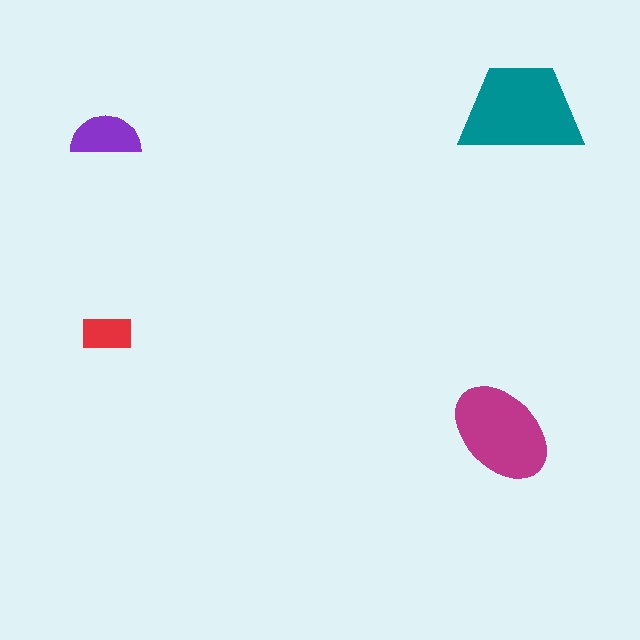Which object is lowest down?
The magenta ellipse is bottommost.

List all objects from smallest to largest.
The red rectangle, the purple semicircle, the magenta ellipse, the teal trapezoid.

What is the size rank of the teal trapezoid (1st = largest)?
1st.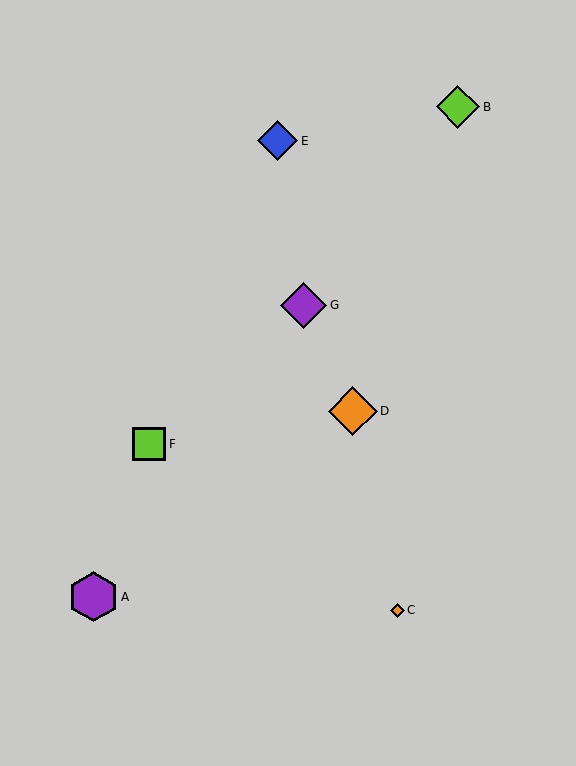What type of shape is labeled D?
Shape D is an orange diamond.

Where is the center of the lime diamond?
The center of the lime diamond is at (458, 107).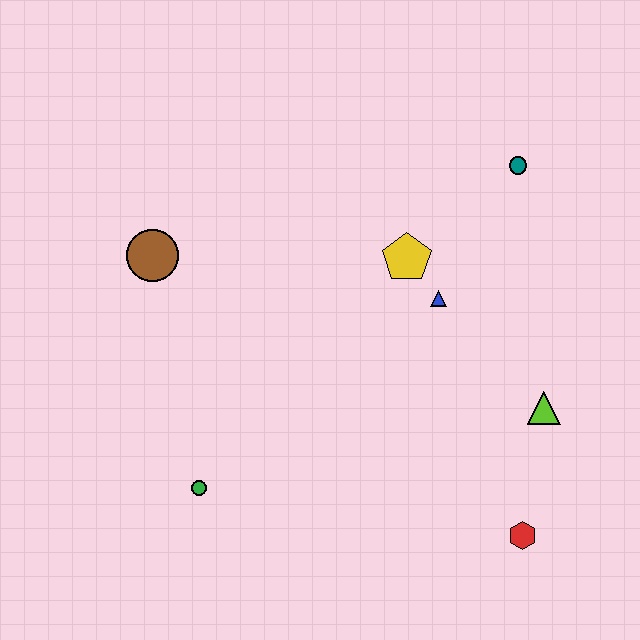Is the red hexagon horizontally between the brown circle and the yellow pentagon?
No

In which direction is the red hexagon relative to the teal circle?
The red hexagon is below the teal circle.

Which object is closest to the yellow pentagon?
The blue triangle is closest to the yellow pentagon.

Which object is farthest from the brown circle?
The red hexagon is farthest from the brown circle.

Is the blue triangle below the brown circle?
Yes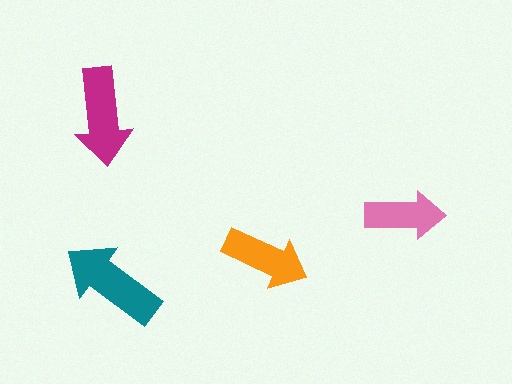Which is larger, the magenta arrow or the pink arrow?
The magenta one.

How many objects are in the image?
There are 4 objects in the image.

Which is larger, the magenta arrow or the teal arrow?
The teal one.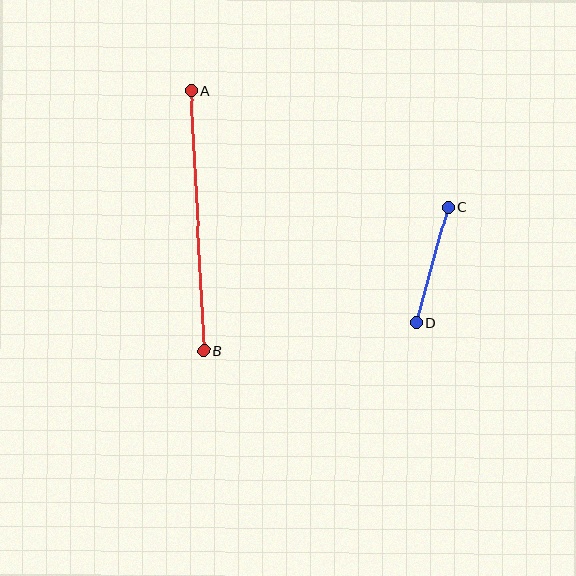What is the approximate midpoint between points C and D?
The midpoint is at approximately (432, 265) pixels.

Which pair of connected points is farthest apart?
Points A and B are farthest apart.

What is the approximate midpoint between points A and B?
The midpoint is at approximately (197, 221) pixels.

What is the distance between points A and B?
The distance is approximately 261 pixels.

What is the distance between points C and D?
The distance is approximately 119 pixels.